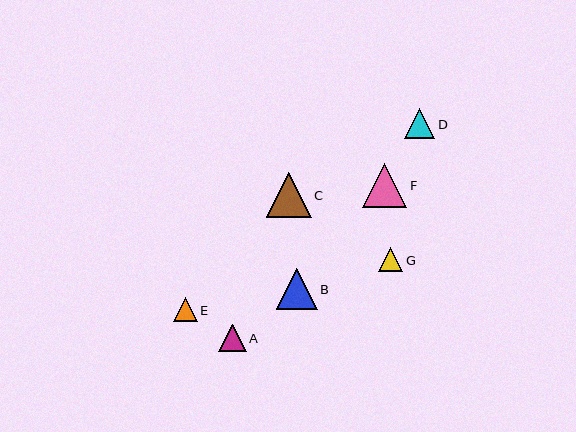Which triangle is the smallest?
Triangle E is the smallest with a size of approximately 24 pixels.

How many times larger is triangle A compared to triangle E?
Triangle A is approximately 1.2 times the size of triangle E.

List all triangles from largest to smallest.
From largest to smallest: C, F, B, D, A, G, E.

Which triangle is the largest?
Triangle C is the largest with a size of approximately 45 pixels.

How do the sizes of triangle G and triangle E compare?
Triangle G and triangle E are approximately the same size.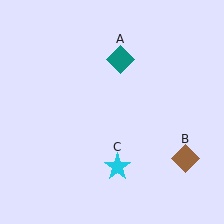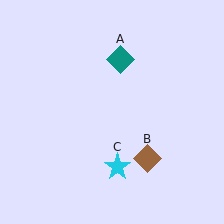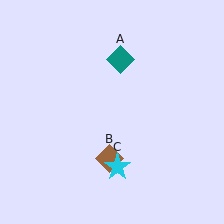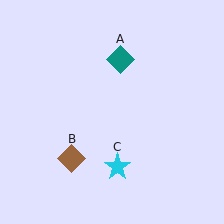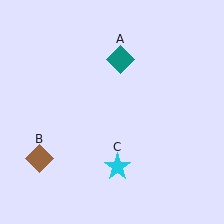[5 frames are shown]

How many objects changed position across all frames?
1 object changed position: brown diamond (object B).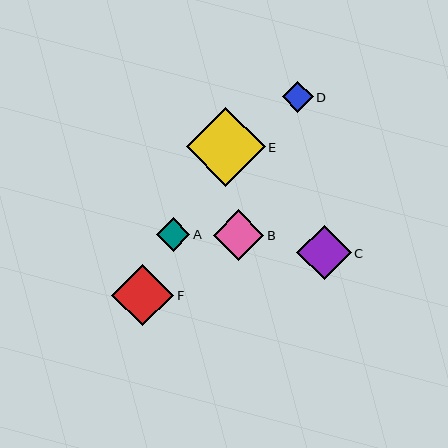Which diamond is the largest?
Diamond E is the largest with a size of approximately 79 pixels.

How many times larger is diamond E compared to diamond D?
Diamond E is approximately 2.6 times the size of diamond D.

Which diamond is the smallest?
Diamond D is the smallest with a size of approximately 31 pixels.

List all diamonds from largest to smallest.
From largest to smallest: E, F, C, B, A, D.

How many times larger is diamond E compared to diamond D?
Diamond E is approximately 2.6 times the size of diamond D.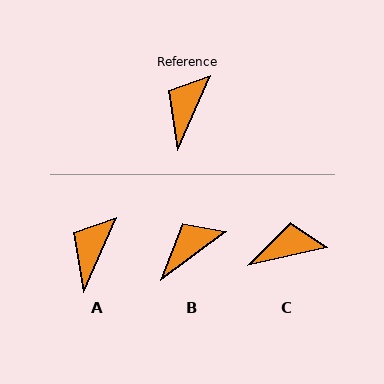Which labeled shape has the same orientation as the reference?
A.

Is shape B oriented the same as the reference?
No, it is off by about 30 degrees.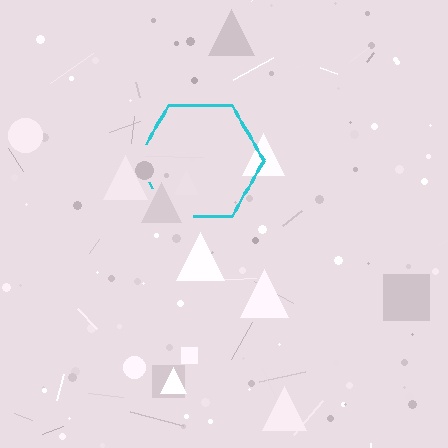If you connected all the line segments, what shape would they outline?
They would outline a hexagon.